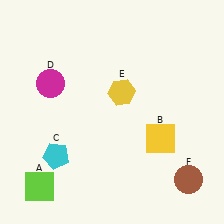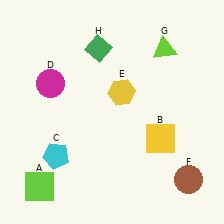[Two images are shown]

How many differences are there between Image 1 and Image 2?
There are 2 differences between the two images.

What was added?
A lime triangle (G), a green diamond (H) were added in Image 2.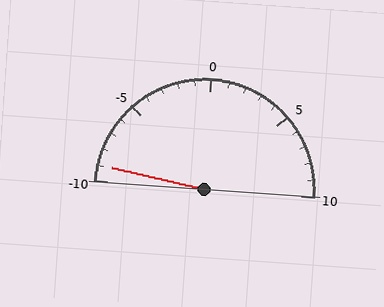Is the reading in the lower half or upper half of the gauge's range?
The reading is in the lower half of the range (-10 to 10).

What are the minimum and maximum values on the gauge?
The gauge ranges from -10 to 10.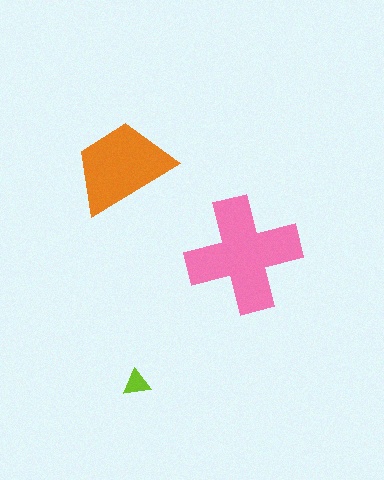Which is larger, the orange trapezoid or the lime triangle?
The orange trapezoid.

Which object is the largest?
The pink cross.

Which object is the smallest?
The lime triangle.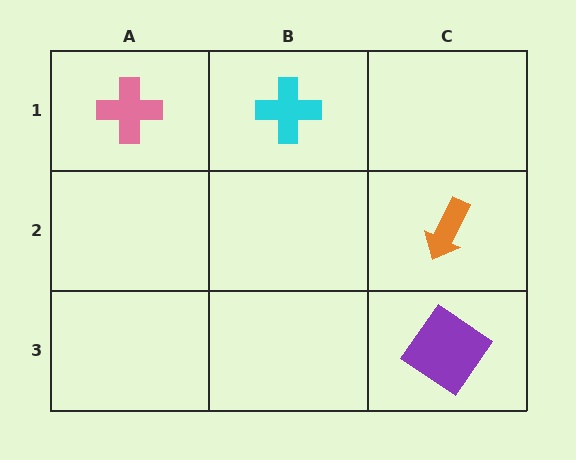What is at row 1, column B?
A cyan cross.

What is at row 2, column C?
An orange arrow.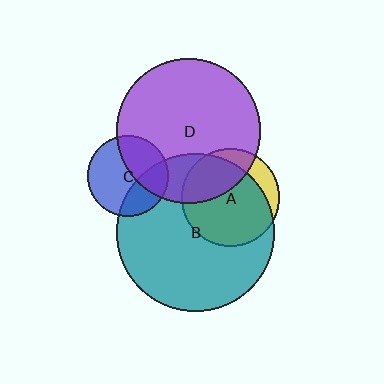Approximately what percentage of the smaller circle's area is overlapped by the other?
Approximately 30%.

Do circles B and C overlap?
Yes.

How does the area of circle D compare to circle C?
Approximately 3.2 times.